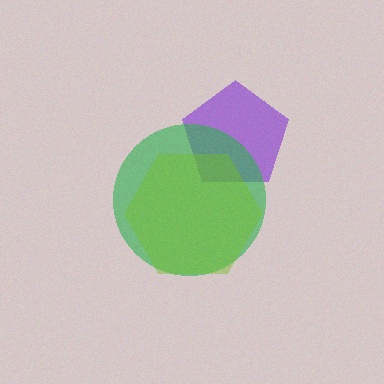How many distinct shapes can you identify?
There are 3 distinct shapes: a purple pentagon, a green circle, a lime hexagon.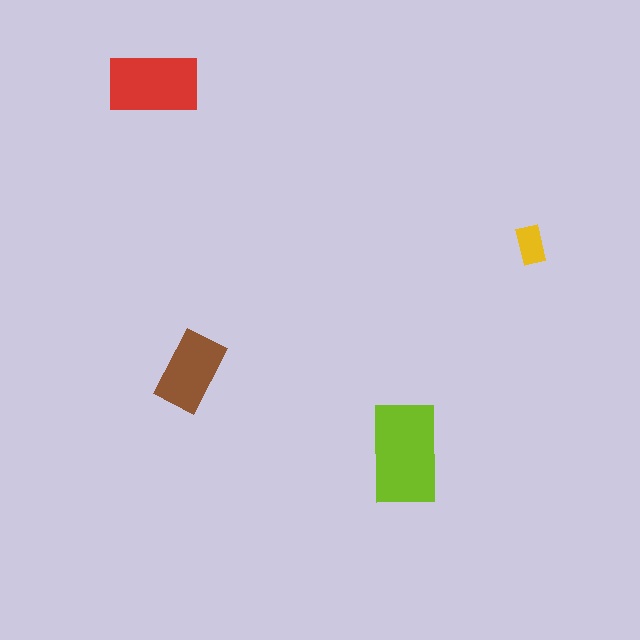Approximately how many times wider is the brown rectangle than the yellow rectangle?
About 2 times wider.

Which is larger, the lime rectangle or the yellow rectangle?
The lime one.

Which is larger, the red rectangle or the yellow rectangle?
The red one.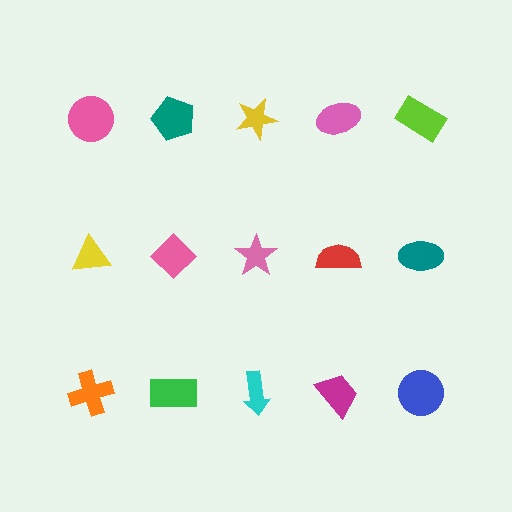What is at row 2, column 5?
A teal ellipse.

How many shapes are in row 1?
5 shapes.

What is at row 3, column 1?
An orange cross.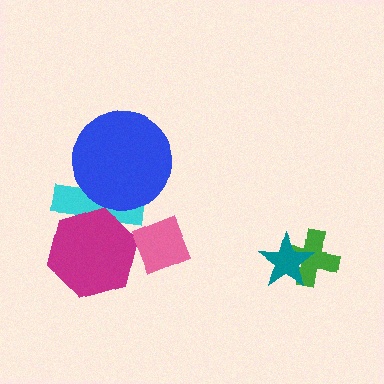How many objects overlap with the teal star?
1 object overlaps with the teal star.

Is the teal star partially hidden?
No, no other shape covers it.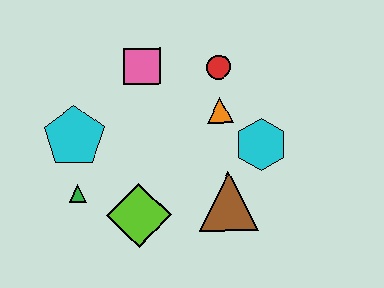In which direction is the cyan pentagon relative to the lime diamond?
The cyan pentagon is above the lime diamond.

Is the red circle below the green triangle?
No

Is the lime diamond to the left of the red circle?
Yes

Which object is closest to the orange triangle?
The red circle is closest to the orange triangle.